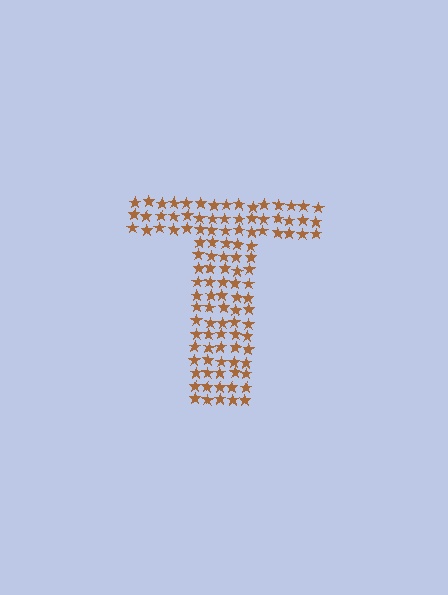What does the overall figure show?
The overall figure shows the letter T.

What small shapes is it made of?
It is made of small stars.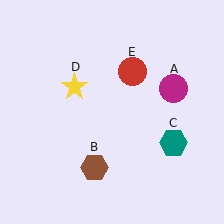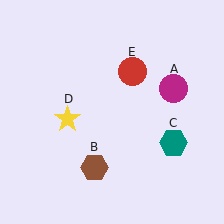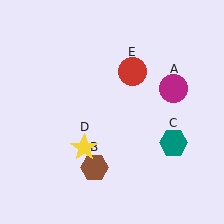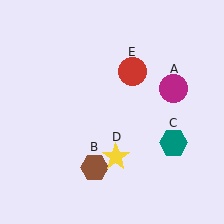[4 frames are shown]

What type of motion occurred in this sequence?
The yellow star (object D) rotated counterclockwise around the center of the scene.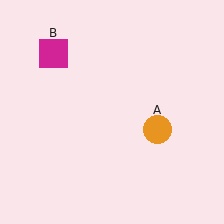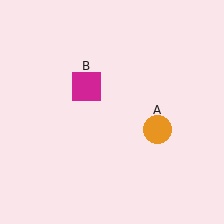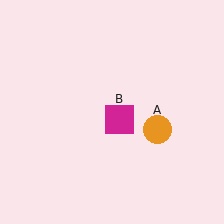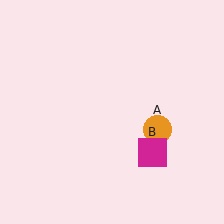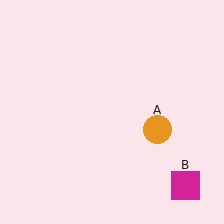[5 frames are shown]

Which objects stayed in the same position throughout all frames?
Orange circle (object A) remained stationary.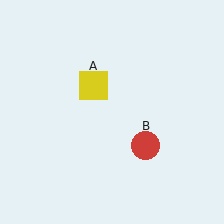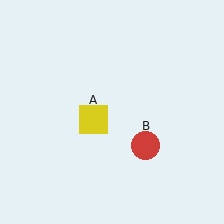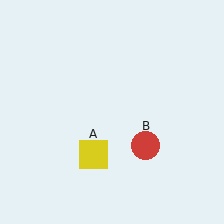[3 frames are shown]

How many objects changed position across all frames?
1 object changed position: yellow square (object A).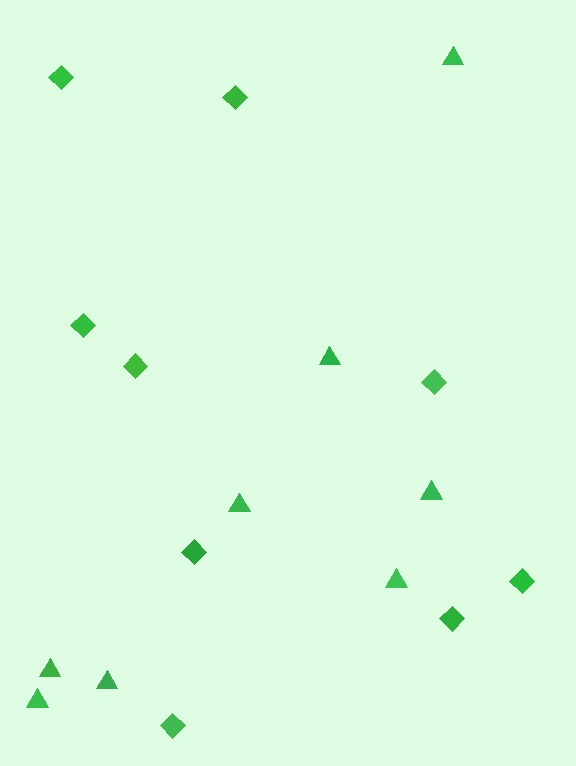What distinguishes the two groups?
There are 2 groups: one group of diamonds (9) and one group of triangles (8).